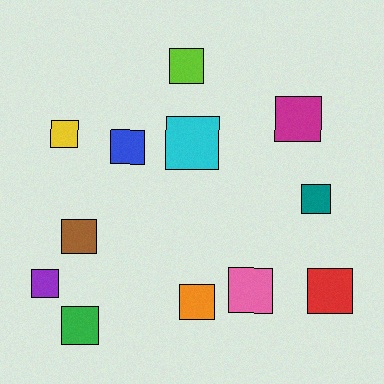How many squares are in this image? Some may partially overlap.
There are 12 squares.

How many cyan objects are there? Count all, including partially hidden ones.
There is 1 cyan object.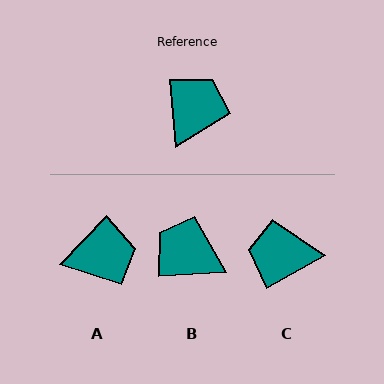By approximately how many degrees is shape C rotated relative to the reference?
Approximately 114 degrees counter-clockwise.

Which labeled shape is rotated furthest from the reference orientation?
C, about 114 degrees away.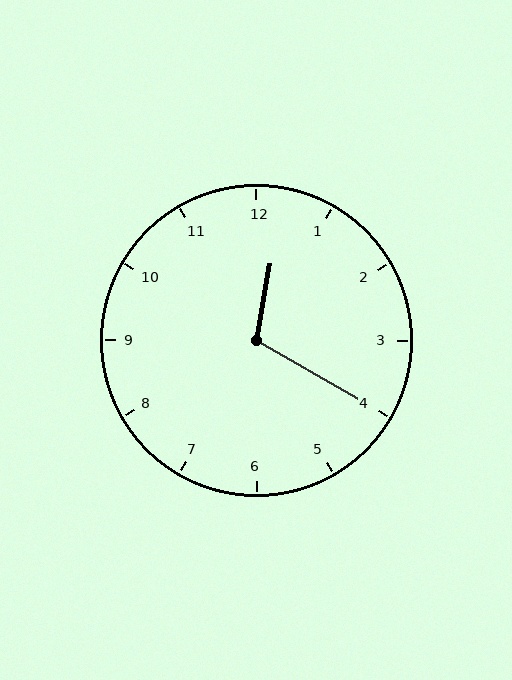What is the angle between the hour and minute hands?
Approximately 110 degrees.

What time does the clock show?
12:20.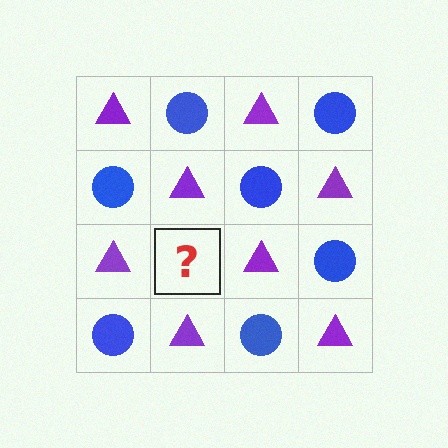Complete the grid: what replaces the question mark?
The question mark should be replaced with a blue circle.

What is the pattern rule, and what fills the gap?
The rule is that it alternates purple triangle and blue circle in a checkerboard pattern. The gap should be filled with a blue circle.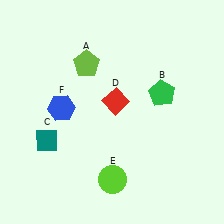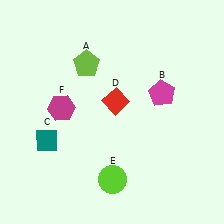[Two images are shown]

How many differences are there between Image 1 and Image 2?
There are 2 differences between the two images.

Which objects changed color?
B changed from green to magenta. F changed from blue to magenta.